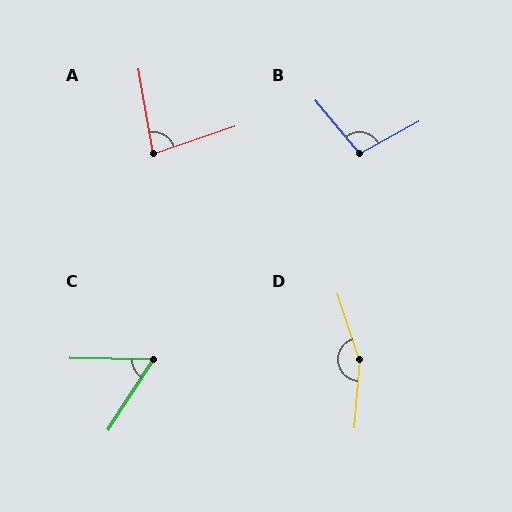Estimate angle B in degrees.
Approximately 101 degrees.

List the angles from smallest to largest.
C (58°), A (81°), B (101°), D (157°).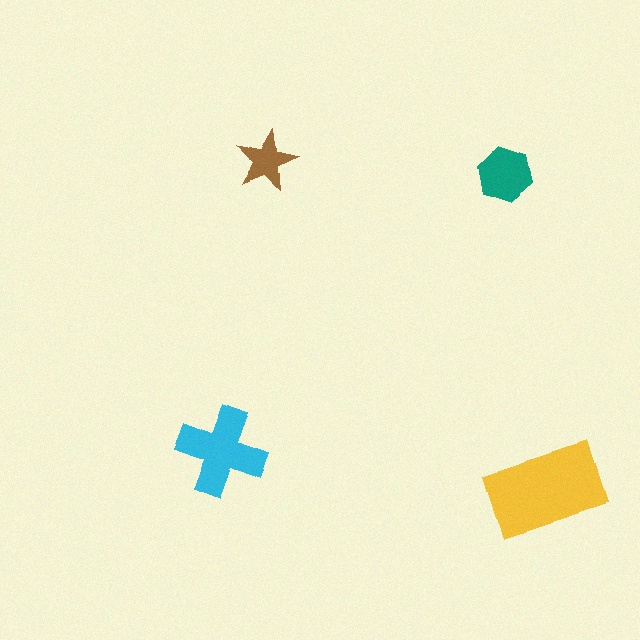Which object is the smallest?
The brown star.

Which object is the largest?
The yellow rectangle.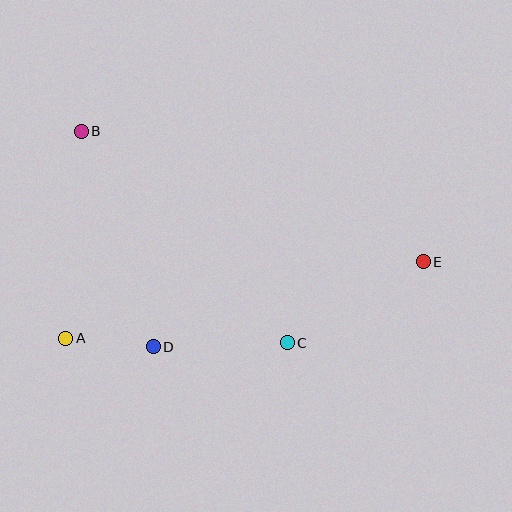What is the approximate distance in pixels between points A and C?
The distance between A and C is approximately 222 pixels.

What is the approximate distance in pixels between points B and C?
The distance between B and C is approximately 295 pixels.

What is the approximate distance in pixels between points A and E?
The distance between A and E is approximately 366 pixels.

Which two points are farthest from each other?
Points B and E are farthest from each other.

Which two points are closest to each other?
Points A and D are closest to each other.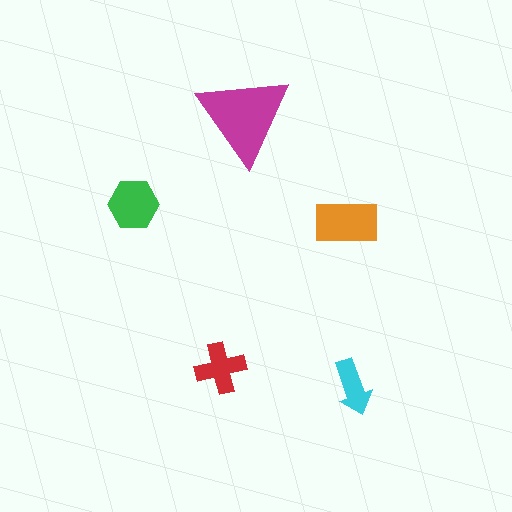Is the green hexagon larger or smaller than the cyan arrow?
Larger.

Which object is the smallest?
The cyan arrow.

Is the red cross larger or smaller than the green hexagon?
Smaller.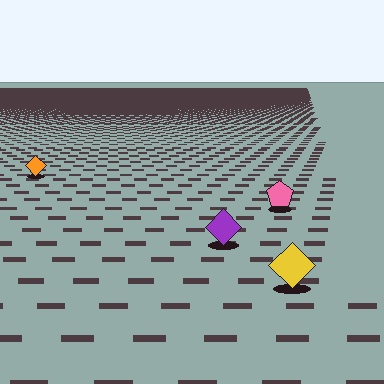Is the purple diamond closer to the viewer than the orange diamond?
Yes. The purple diamond is closer — you can tell from the texture gradient: the ground texture is coarser near it.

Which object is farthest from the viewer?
The orange diamond is farthest from the viewer. It appears smaller and the ground texture around it is denser.